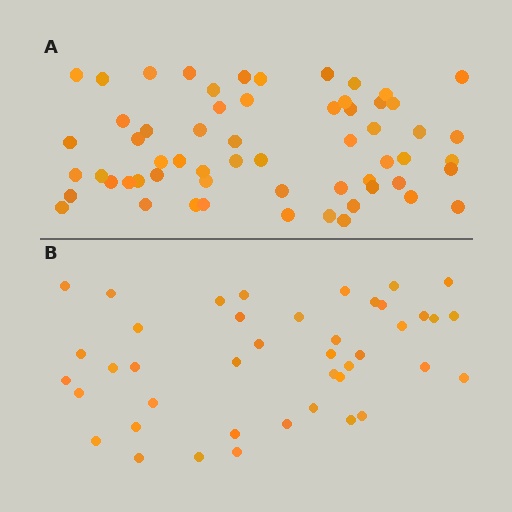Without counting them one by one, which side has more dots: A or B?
Region A (the top region) has more dots.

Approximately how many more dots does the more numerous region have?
Region A has approximately 20 more dots than region B.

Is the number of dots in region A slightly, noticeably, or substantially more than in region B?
Region A has noticeably more, but not dramatically so. The ratio is roughly 1.4 to 1.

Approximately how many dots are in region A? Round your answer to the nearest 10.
About 60 dots.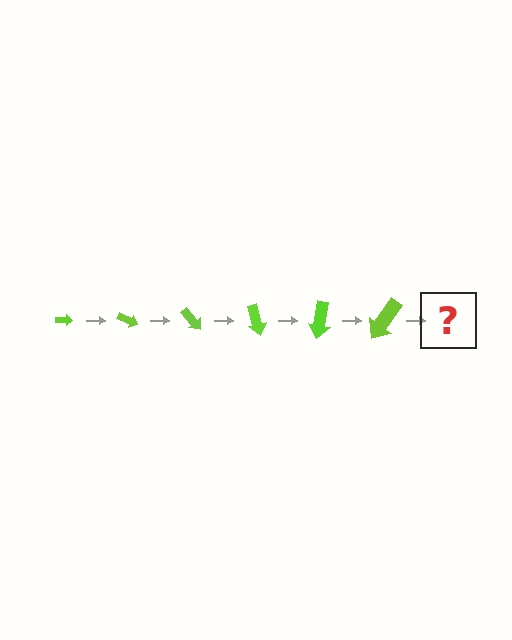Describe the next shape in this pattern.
It should be an arrow, larger than the previous one and rotated 150 degrees from the start.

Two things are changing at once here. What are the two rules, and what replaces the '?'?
The two rules are that the arrow grows larger each step and it rotates 25 degrees each step. The '?' should be an arrow, larger than the previous one and rotated 150 degrees from the start.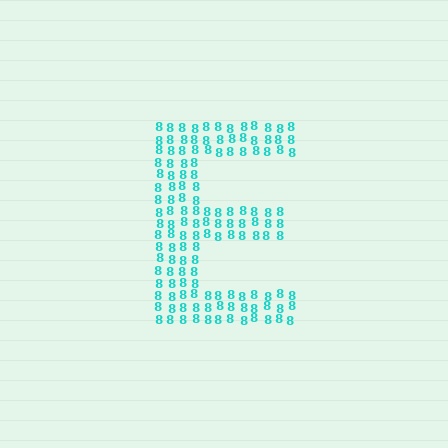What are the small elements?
The small elements are digit 8's.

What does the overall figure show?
The overall figure shows the letter E.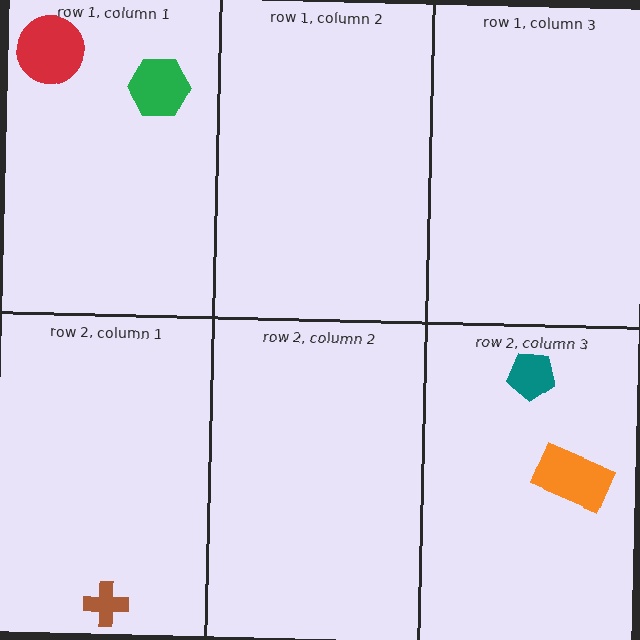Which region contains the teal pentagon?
The row 2, column 3 region.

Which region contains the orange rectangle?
The row 2, column 3 region.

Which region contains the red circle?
The row 1, column 1 region.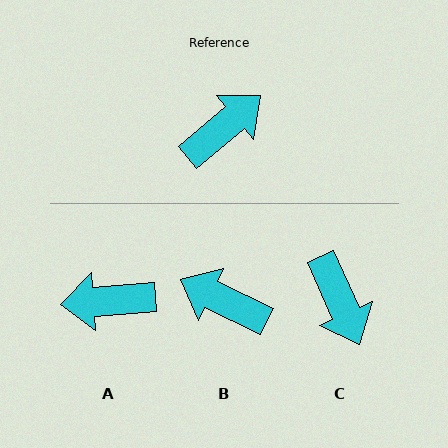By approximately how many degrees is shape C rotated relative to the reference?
Approximately 106 degrees clockwise.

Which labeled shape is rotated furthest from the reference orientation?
A, about 144 degrees away.